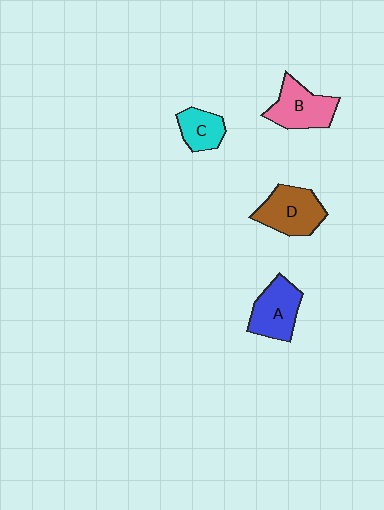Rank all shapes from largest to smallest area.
From largest to smallest: D (brown), B (pink), A (blue), C (cyan).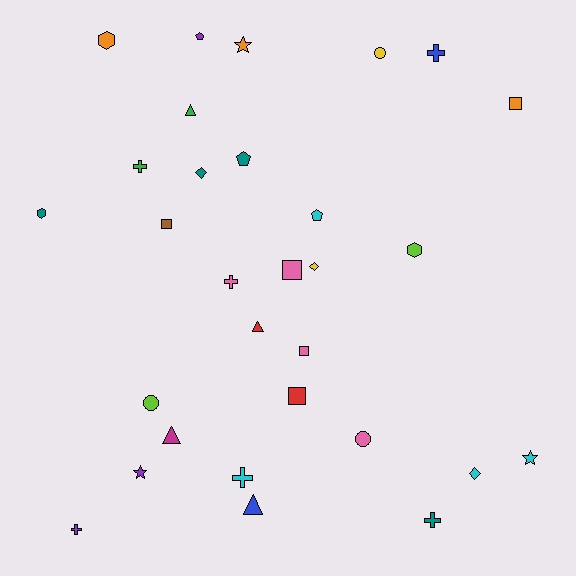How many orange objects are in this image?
There are 3 orange objects.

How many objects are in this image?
There are 30 objects.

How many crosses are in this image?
There are 6 crosses.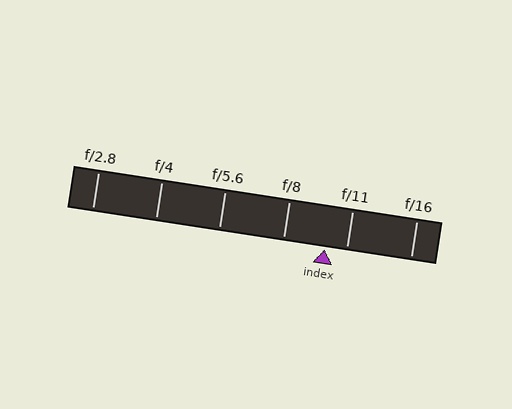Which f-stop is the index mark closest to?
The index mark is closest to f/11.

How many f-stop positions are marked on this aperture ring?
There are 6 f-stop positions marked.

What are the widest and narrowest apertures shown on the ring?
The widest aperture shown is f/2.8 and the narrowest is f/16.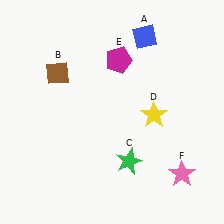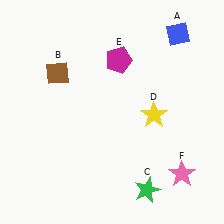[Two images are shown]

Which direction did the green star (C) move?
The green star (C) moved down.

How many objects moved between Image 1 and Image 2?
2 objects moved between the two images.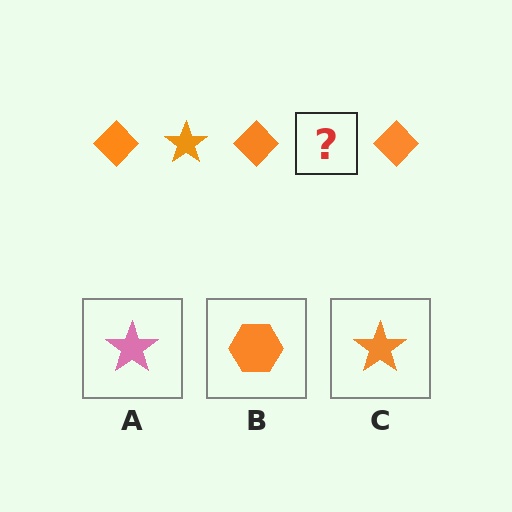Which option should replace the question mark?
Option C.